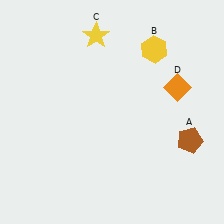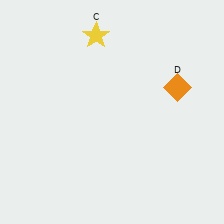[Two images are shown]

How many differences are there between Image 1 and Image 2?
There are 2 differences between the two images.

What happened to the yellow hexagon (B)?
The yellow hexagon (B) was removed in Image 2. It was in the top-right area of Image 1.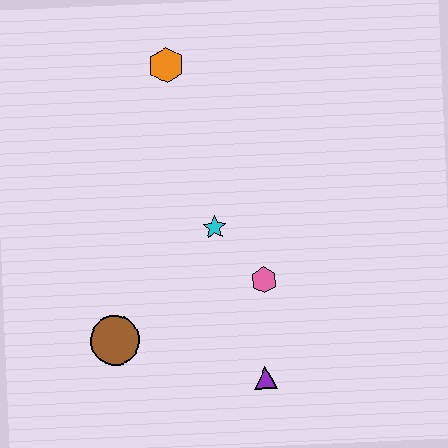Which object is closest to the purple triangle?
The pink hexagon is closest to the purple triangle.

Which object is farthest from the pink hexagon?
The orange hexagon is farthest from the pink hexagon.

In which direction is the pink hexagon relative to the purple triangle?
The pink hexagon is above the purple triangle.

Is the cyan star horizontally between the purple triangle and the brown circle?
Yes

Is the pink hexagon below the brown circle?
No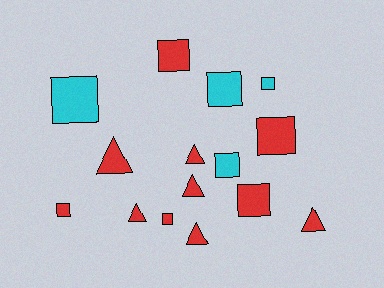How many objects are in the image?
There are 15 objects.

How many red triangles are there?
There are 6 red triangles.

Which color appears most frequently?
Red, with 11 objects.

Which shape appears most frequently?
Square, with 9 objects.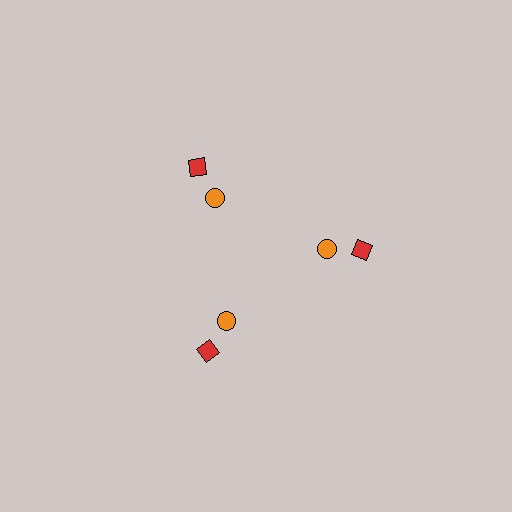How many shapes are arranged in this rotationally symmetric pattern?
There are 6 shapes, arranged in 3 groups of 2.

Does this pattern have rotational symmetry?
Yes, this pattern has 3-fold rotational symmetry. It looks the same after rotating 120 degrees around the center.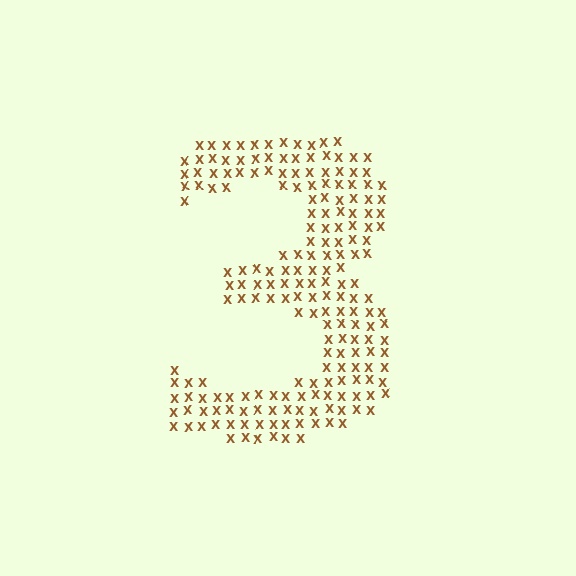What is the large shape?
The large shape is the digit 3.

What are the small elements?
The small elements are letter X's.